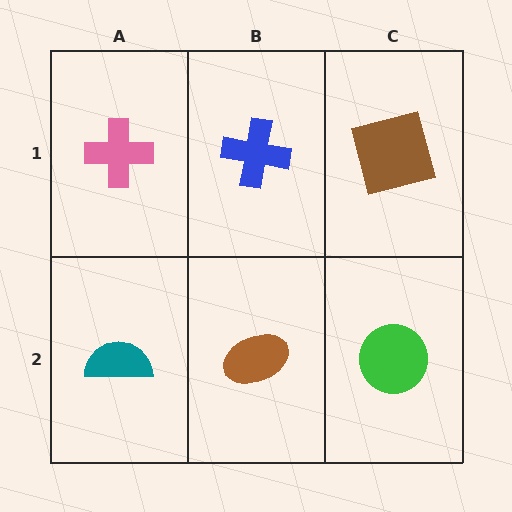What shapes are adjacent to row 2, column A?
A pink cross (row 1, column A), a brown ellipse (row 2, column B).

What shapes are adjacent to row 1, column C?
A green circle (row 2, column C), a blue cross (row 1, column B).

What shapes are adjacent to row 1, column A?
A teal semicircle (row 2, column A), a blue cross (row 1, column B).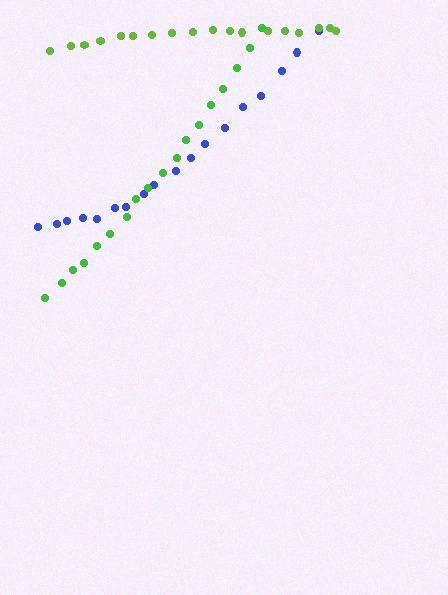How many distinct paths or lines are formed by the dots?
There are 3 distinct paths.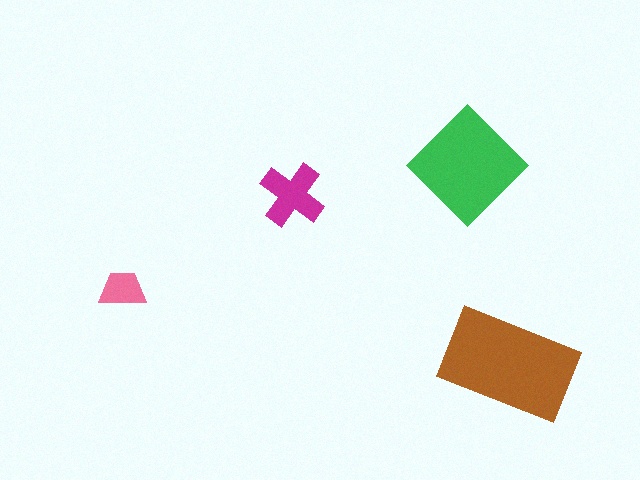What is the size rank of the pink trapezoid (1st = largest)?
4th.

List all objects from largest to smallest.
The brown rectangle, the green diamond, the magenta cross, the pink trapezoid.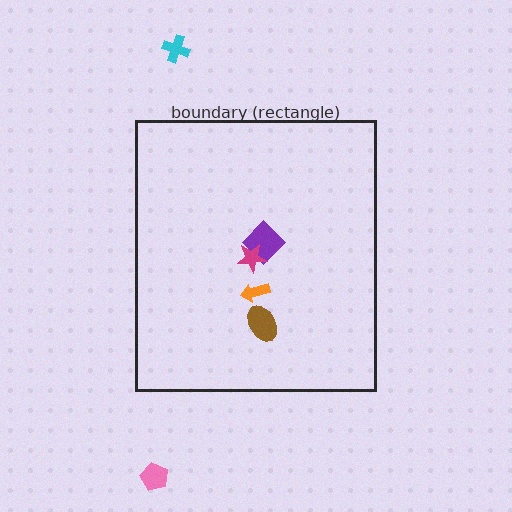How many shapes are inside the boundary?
4 inside, 2 outside.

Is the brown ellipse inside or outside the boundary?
Inside.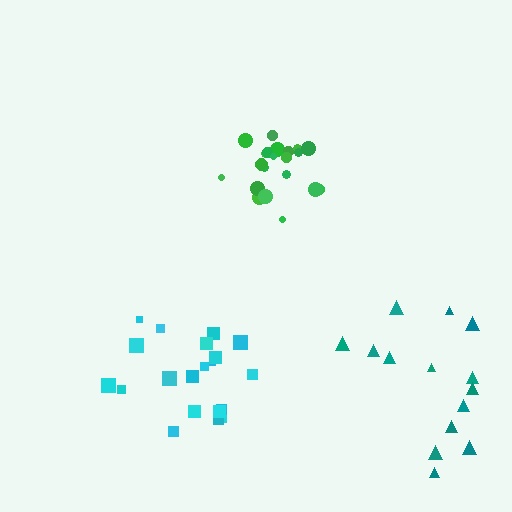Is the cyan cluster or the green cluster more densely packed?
Green.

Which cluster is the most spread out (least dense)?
Teal.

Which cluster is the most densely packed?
Green.